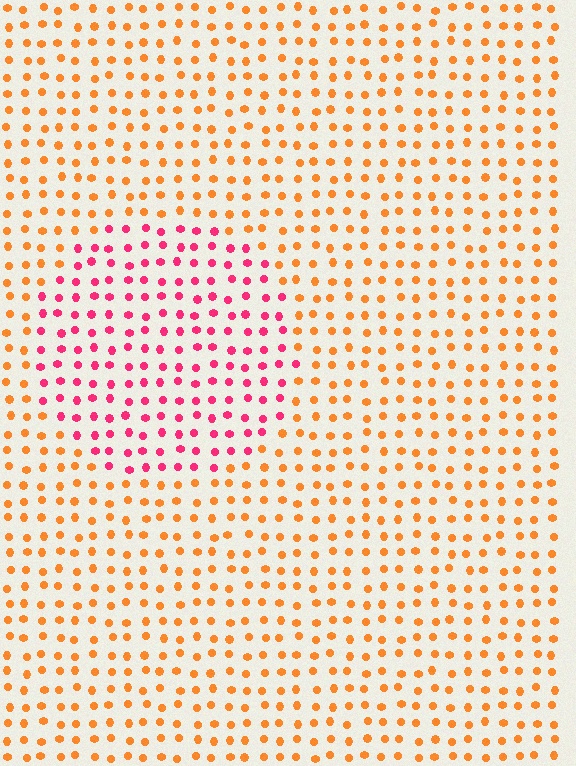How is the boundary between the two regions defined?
The boundary is defined purely by a slight shift in hue (about 50 degrees). Spacing, size, and orientation are identical on both sides.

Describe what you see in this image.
The image is filled with small orange elements in a uniform arrangement. A circle-shaped region is visible where the elements are tinted to a slightly different hue, forming a subtle color boundary.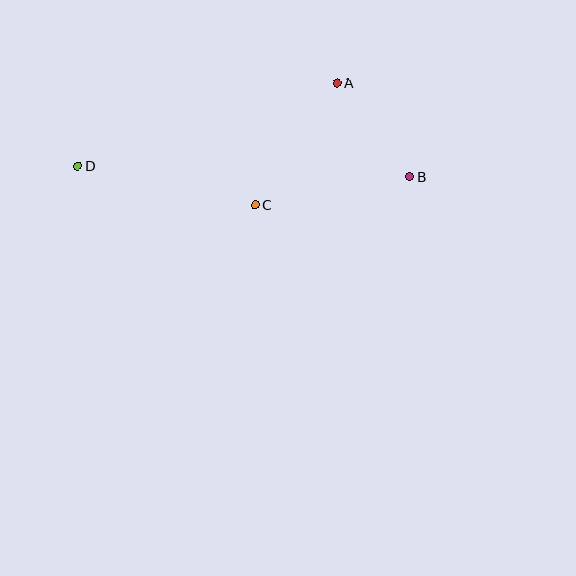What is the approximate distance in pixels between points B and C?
The distance between B and C is approximately 157 pixels.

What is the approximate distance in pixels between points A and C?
The distance between A and C is approximately 146 pixels.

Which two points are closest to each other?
Points A and B are closest to each other.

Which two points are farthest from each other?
Points B and D are farthest from each other.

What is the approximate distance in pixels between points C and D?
The distance between C and D is approximately 182 pixels.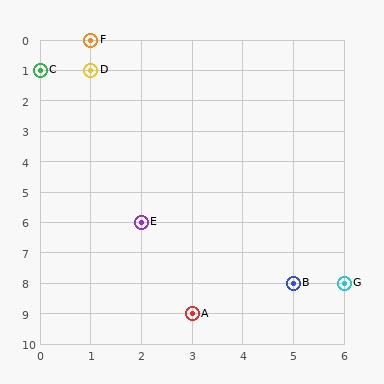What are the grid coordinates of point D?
Point D is at grid coordinates (1, 1).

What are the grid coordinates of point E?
Point E is at grid coordinates (2, 6).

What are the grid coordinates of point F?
Point F is at grid coordinates (1, 0).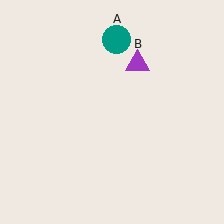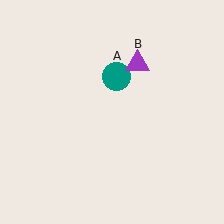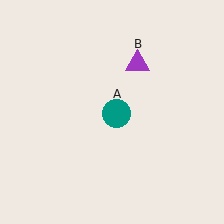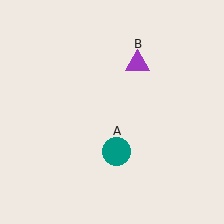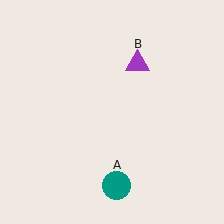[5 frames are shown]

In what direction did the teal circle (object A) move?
The teal circle (object A) moved down.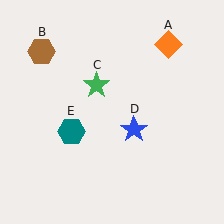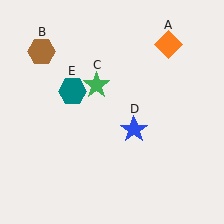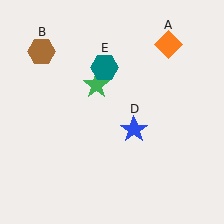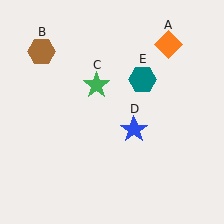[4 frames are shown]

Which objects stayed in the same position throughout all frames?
Orange diamond (object A) and brown hexagon (object B) and green star (object C) and blue star (object D) remained stationary.